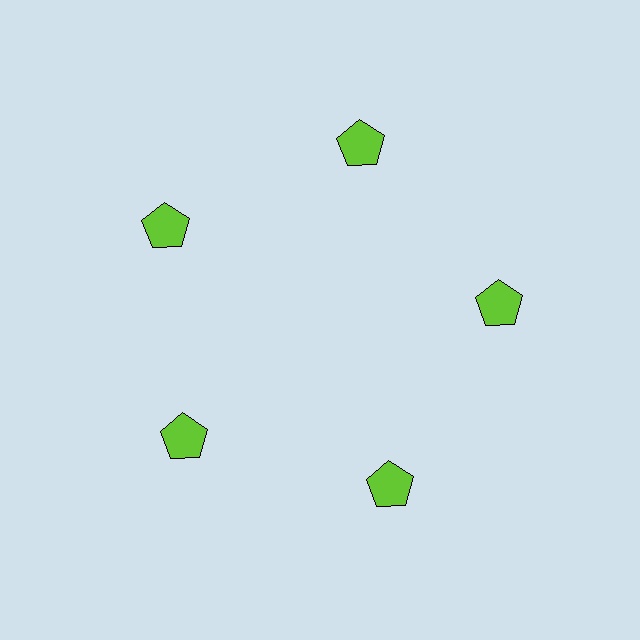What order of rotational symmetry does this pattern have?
This pattern has 5-fold rotational symmetry.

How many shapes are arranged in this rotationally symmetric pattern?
There are 5 shapes, arranged in 5 groups of 1.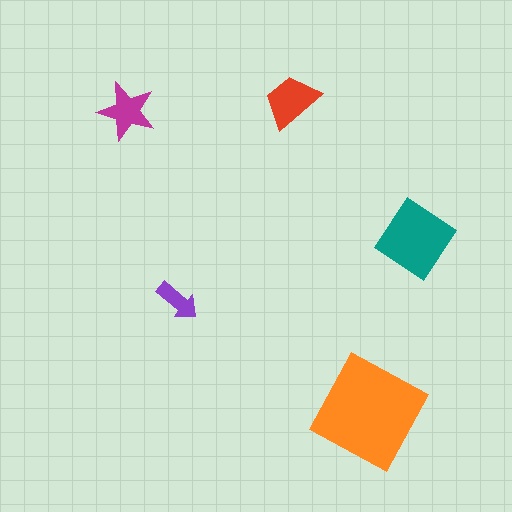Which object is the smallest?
The purple arrow.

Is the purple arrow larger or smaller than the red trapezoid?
Smaller.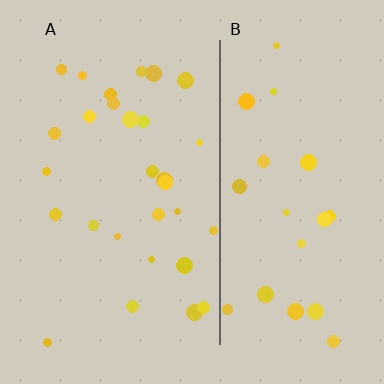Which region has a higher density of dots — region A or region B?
A (the left).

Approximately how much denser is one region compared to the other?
Approximately 1.3× — region A over region B.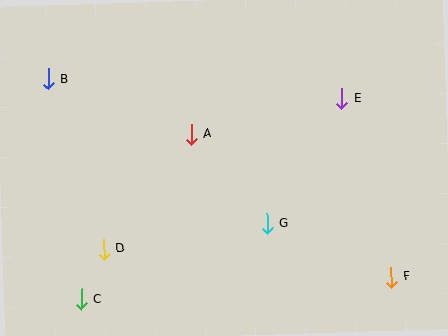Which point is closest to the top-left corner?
Point B is closest to the top-left corner.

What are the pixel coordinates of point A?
Point A is at (191, 134).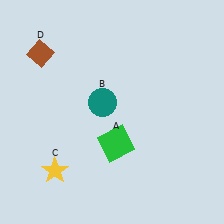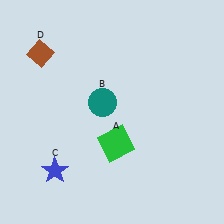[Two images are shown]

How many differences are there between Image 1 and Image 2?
There is 1 difference between the two images.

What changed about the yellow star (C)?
In Image 1, C is yellow. In Image 2, it changed to blue.